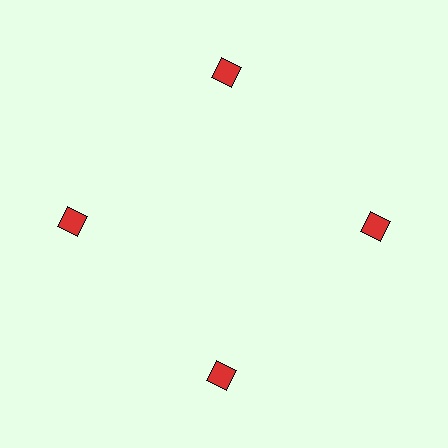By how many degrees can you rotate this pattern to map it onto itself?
The pattern maps onto itself every 90 degrees of rotation.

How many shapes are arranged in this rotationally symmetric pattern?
There are 4 shapes, arranged in 4 groups of 1.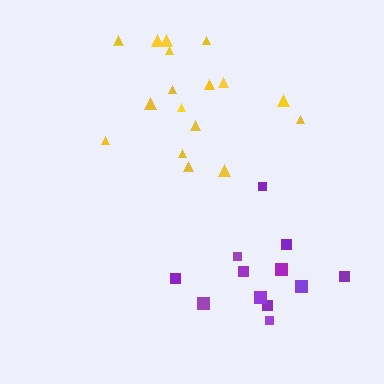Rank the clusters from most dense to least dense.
purple, yellow.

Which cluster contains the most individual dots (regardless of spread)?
Yellow (18).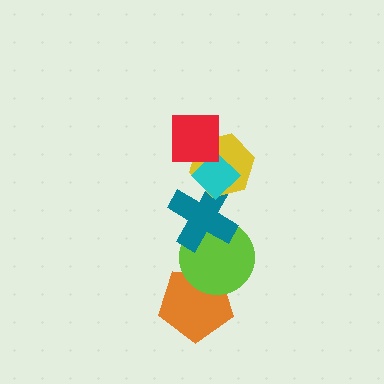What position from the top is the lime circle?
The lime circle is 5th from the top.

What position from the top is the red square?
The red square is 1st from the top.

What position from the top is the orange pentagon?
The orange pentagon is 6th from the top.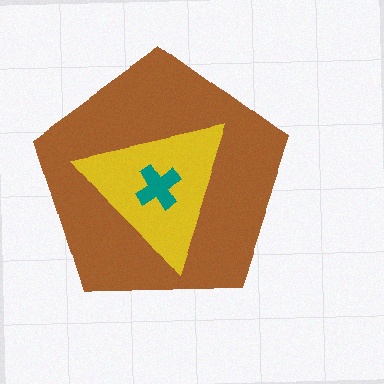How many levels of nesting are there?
3.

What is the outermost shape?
The brown pentagon.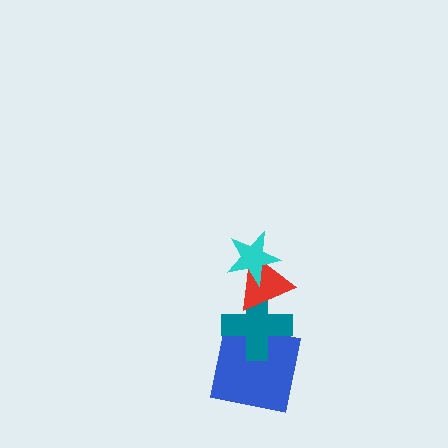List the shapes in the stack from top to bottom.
From top to bottom: the cyan star, the red triangle, the teal cross, the blue square.